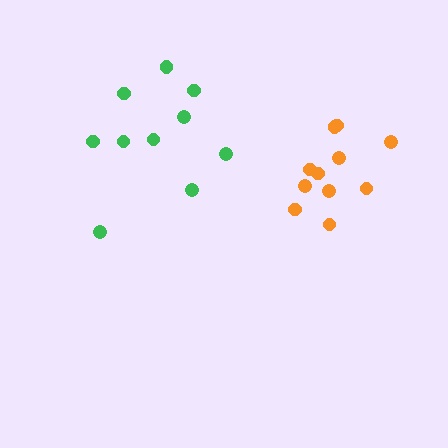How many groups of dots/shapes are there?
There are 2 groups.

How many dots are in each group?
Group 1: 11 dots, Group 2: 10 dots (21 total).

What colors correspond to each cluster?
The clusters are colored: orange, green.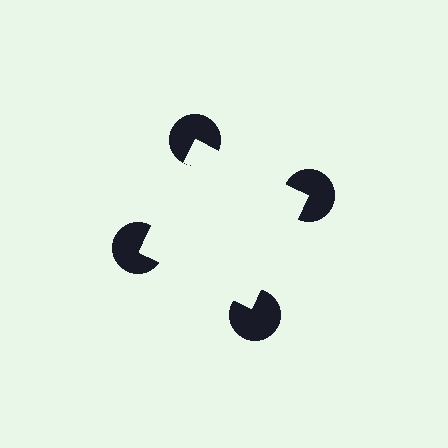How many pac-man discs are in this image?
There are 4 — one at each vertex of the illusory square.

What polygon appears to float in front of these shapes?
An illusory square — its edges are inferred from the aligned wedge cuts in the pac-man discs, not physically drawn.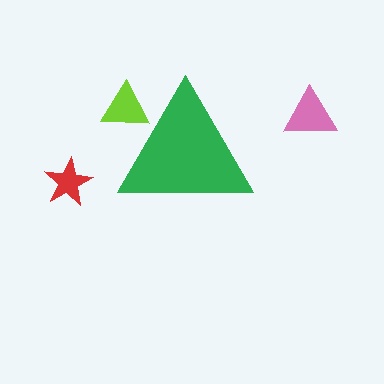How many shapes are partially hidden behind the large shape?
1 shape is partially hidden.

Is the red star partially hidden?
No, the red star is fully visible.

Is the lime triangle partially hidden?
Yes, the lime triangle is partially hidden behind the green triangle.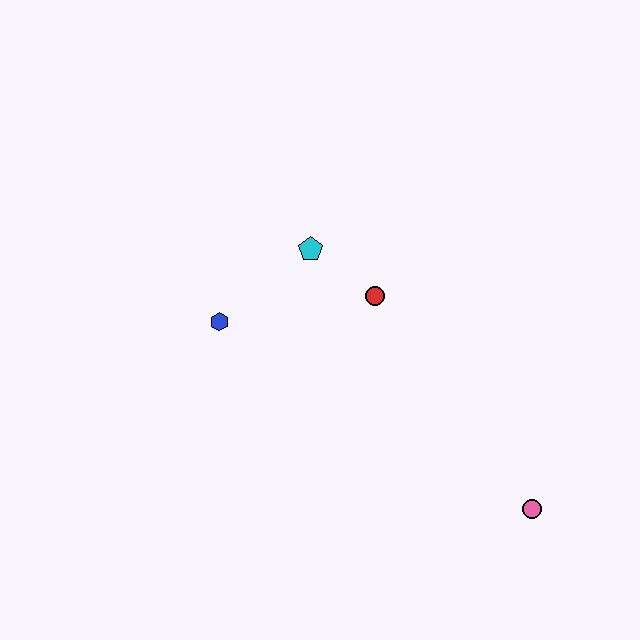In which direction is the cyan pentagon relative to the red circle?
The cyan pentagon is to the left of the red circle.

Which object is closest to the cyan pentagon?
The red circle is closest to the cyan pentagon.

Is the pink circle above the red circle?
No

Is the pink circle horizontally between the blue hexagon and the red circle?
No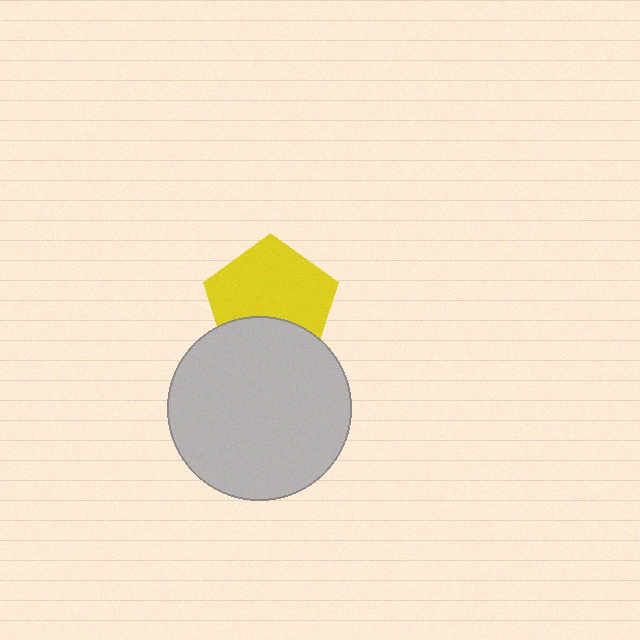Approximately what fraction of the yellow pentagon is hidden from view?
Roughly 32% of the yellow pentagon is hidden behind the light gray circle.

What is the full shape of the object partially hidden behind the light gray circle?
The partially hidden object is a yellow pentagon.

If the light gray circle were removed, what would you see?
You would see the complete yellow pentagon.